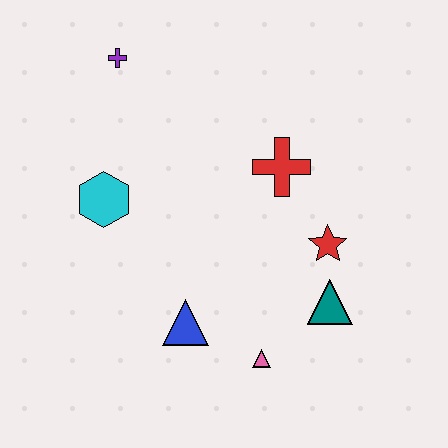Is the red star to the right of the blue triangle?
Yes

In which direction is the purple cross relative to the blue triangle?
The purple cross is above the blue triangle.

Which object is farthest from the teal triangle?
The purple cross is farthest from the teal triangle.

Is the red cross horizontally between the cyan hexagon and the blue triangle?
No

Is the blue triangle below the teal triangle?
Yes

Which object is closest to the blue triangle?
The pink triangle is closest to the blue triangle.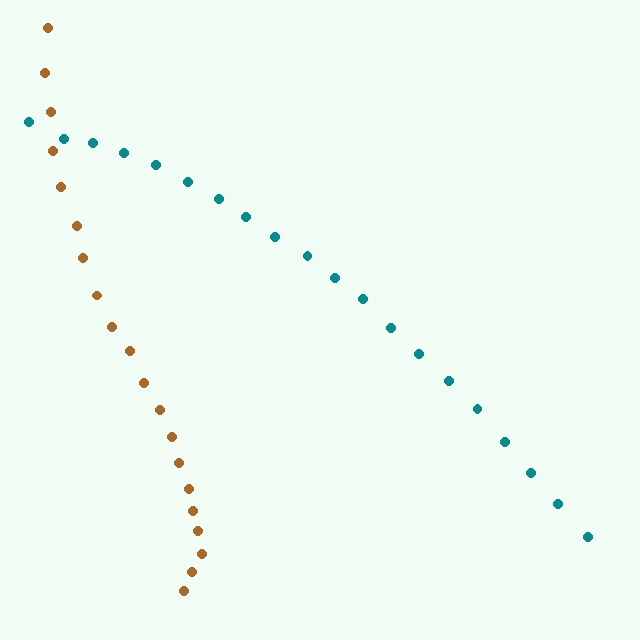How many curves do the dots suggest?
There are 2 distinct paths.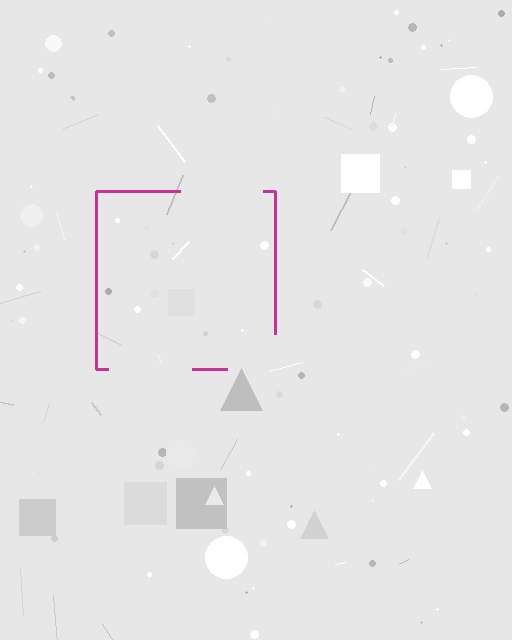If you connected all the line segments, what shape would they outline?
They would outline a square.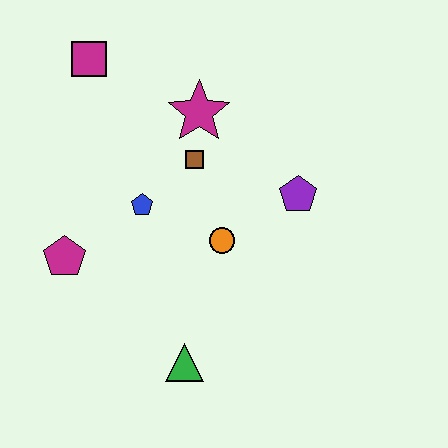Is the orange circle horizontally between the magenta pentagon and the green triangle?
No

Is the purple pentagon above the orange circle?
Yes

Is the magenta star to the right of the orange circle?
No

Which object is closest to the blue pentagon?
The brown square is closest to the blue pentagon.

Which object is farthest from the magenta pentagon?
The purple pentagon is farthest from the magenta pentagon.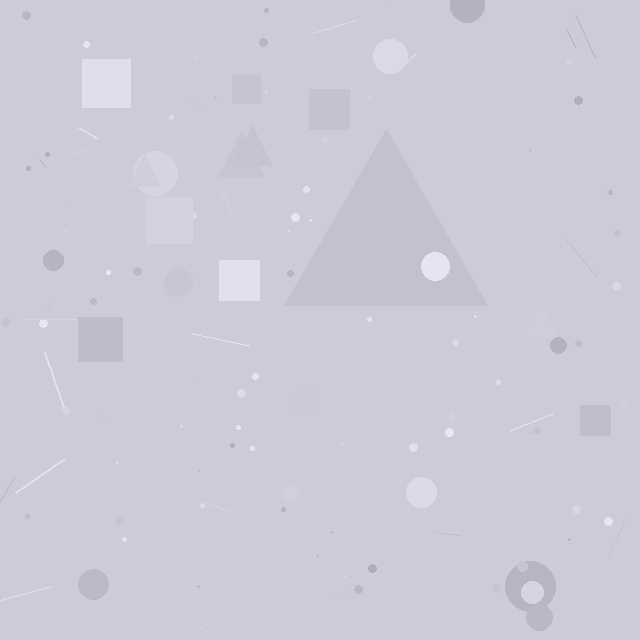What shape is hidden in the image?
A triangle is hidden in the image.